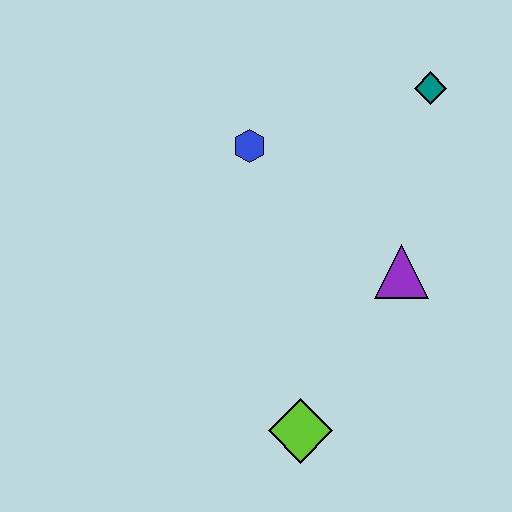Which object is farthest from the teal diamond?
The lime diamond is farthest from the teal diamond.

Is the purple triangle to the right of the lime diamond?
Yes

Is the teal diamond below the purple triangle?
No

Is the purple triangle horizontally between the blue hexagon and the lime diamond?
No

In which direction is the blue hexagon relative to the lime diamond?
The blue hexagon is above the lime diamond.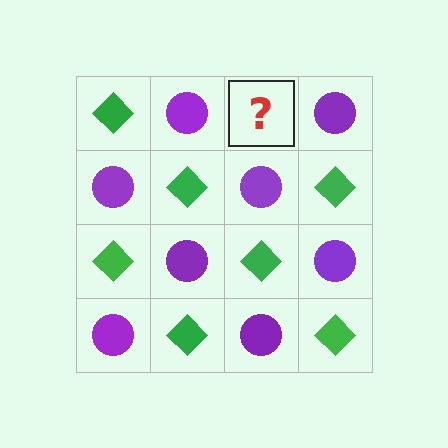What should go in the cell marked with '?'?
The missing cell should contain a green diamond.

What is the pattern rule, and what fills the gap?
The rule is that it alternates green diamond and purple circle in a checkerboard pattern. The gap should be filled with a green diamond.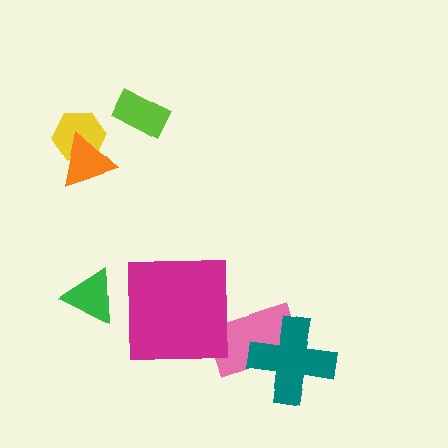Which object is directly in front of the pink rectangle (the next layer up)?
The magenta square is directly in front of the pink rectangle.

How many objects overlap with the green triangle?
0 objects overlap with the green triangle.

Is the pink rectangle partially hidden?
Yes, it is partially covered by another shape.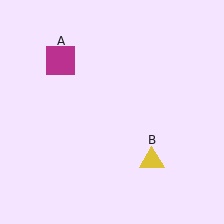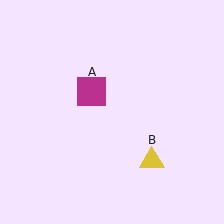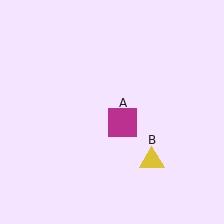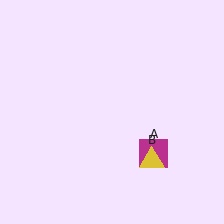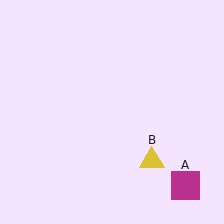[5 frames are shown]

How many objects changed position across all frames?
1 object changed position: magenta square (object A).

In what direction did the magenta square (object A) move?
The magenta square (object A) moved down and to the right.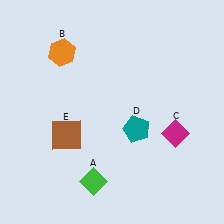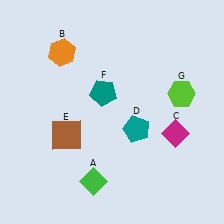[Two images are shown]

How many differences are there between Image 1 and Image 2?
There are 2 differences between the two images.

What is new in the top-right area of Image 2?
A lime hexagon (G) was added in the top-right area of Image 2.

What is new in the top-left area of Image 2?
A teal pentagon (F) was added in the top-left area of Image 2.